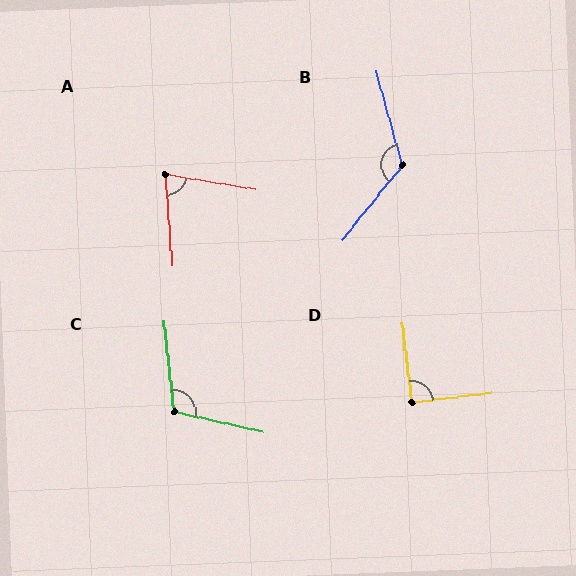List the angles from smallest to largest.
A (76°), D (90°), C (109°), B (126°).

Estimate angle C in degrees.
Approximately 109 degrees.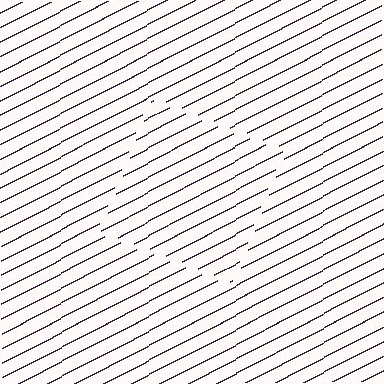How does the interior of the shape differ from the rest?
The interior of the shape contains the same grating, shifted by half a period — the contour is defined by the phase discontinuity where line-ends from the inner and outer gratings abut.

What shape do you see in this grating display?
An illusory square. The interior of the shape contains the same grating, shifted by half a period — the contour is defined by the phase discontinuity where line-ends from the inner and outer gratings abut.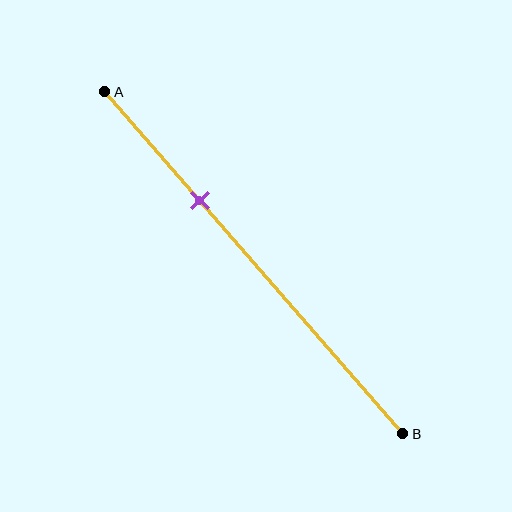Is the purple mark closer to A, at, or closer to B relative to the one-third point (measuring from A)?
The purple mark is approximately at the one-third point of segment AB.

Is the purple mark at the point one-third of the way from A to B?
Yes, the mark is approximately at the one-third point.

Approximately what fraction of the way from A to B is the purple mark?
The purple mark is approximately 30% of the way from A to B.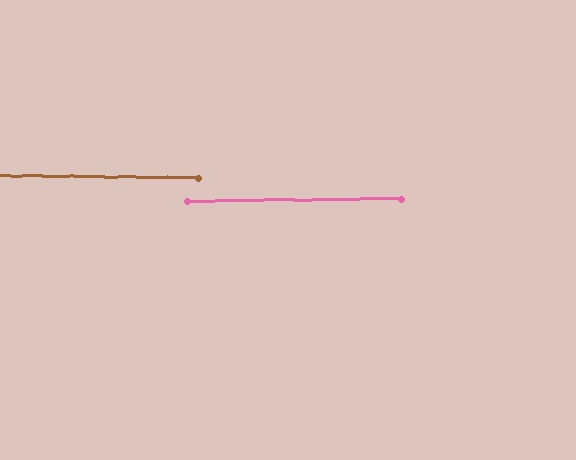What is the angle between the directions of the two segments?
Approximately 1 degree.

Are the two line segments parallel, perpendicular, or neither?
Parallel — their directions differ by only 1.2°.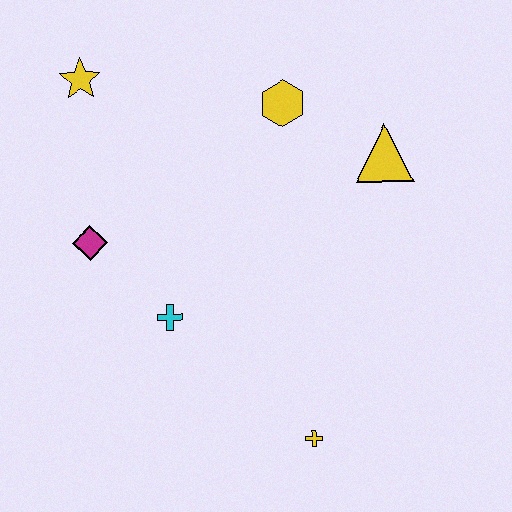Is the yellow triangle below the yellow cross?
No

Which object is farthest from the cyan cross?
The yellow triangle is farthest from the cyan cross.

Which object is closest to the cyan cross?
The magenta diamond is closest to the cyan cross.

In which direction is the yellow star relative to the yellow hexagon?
The yellow star is to the left of the yellow hexagon.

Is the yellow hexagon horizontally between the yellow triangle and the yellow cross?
No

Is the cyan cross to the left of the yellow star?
No